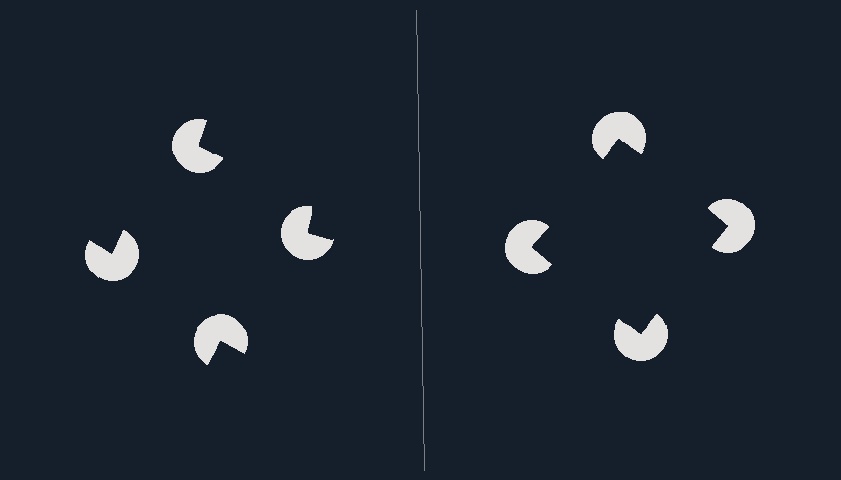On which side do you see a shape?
An illusory square appears on the right side. On the left side the wedge cuts are rotated, so no coherent shape forms.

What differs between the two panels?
The pac-man discs are positioned identically on both sides; only the wedge orientations differ. On the right they align to a square; on the left they are misaligned.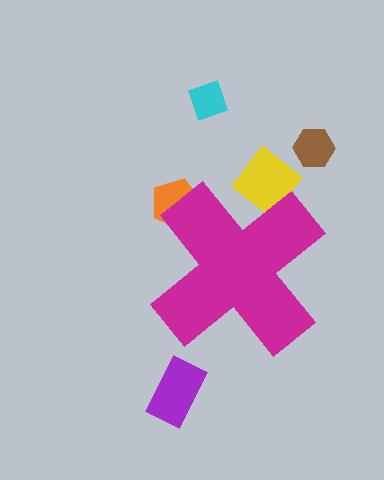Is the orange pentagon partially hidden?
Yes, the orange pentagon is partially hidden behind the magenta cross.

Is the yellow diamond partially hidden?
Yes, the yellow diamond is partially hidden behind the magenta cross.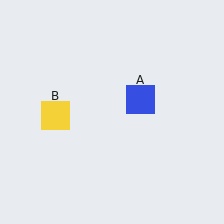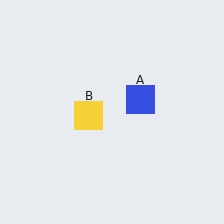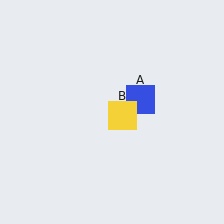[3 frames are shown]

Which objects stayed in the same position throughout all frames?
Blue square (object A) remained stationary.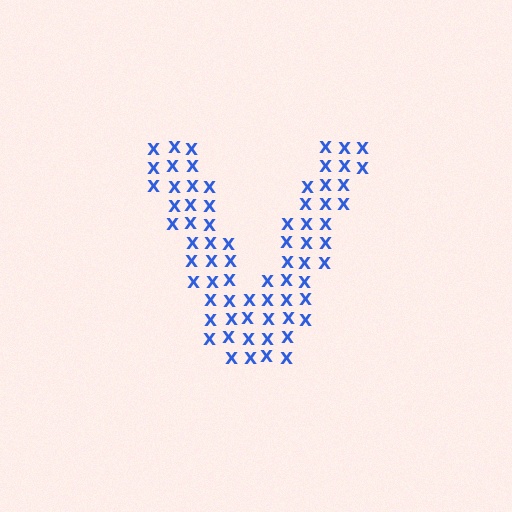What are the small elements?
The small elements are letter X's.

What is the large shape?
The large shape is the letter V.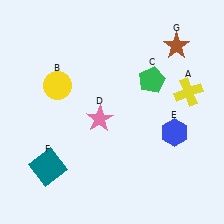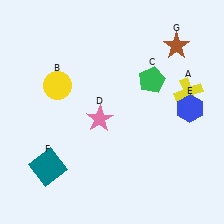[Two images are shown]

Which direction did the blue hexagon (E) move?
The blue hexagon (E) moved up.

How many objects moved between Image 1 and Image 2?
1 object moved between the two images.